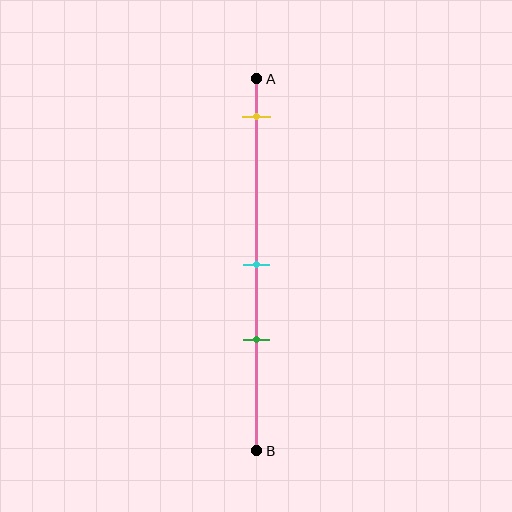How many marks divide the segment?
There are 3 marks dividing the segment.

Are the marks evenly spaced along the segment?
No, the marks are not evenly spaced.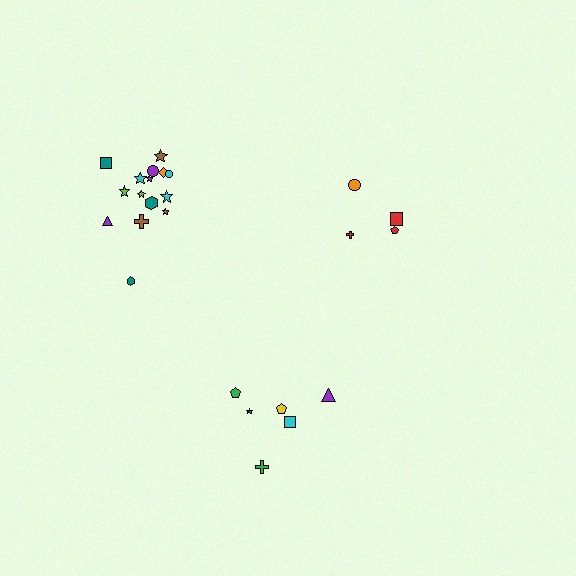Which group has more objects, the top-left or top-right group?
The top-left group.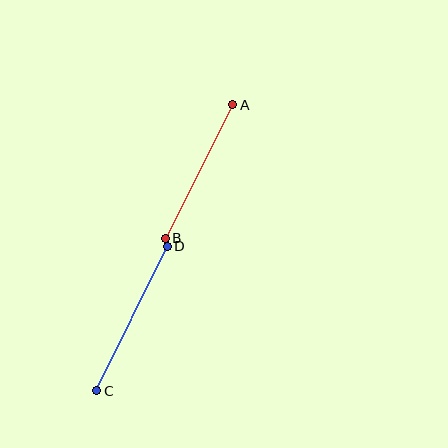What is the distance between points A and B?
The distance is approximately 149 pixels.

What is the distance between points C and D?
The distance is approximately 161 pixels.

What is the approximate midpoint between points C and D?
The midpoint is at approximately (132, 319) pixels.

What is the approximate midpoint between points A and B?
The midpoint is at approximately (199, 171) pixels.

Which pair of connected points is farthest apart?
Points C and D are farthest apart.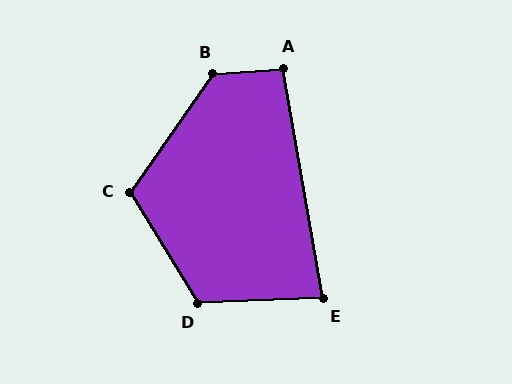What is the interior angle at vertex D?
Approximately 119 degrees (obtuse).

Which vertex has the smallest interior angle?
E, at approximately 82 degrees.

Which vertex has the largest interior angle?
B, at approximately 129 degrees.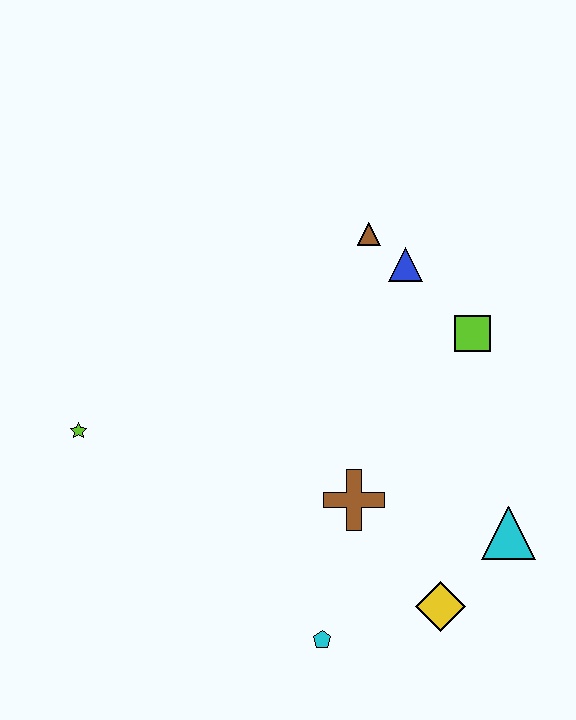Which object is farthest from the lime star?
The cyan triangle is farthest from the lime star.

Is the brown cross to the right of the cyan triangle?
No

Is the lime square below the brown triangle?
Yes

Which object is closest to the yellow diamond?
The cyan triangle is closest to the yellow diamond.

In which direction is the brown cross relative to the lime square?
The brown cross is below the lime square.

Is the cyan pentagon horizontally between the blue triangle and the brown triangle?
No